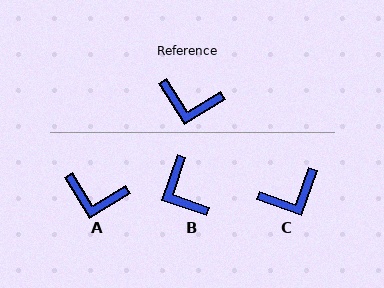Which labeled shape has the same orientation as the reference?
A.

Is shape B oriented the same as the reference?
No, it is off by about 51 degrees.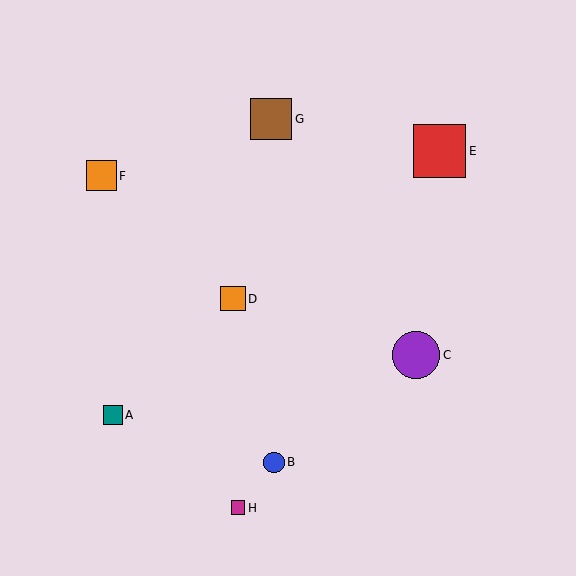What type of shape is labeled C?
Shape C is a purple circle.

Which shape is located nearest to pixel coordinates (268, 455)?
The blue circle (labeled B) at (274, 462) is nearest to that location.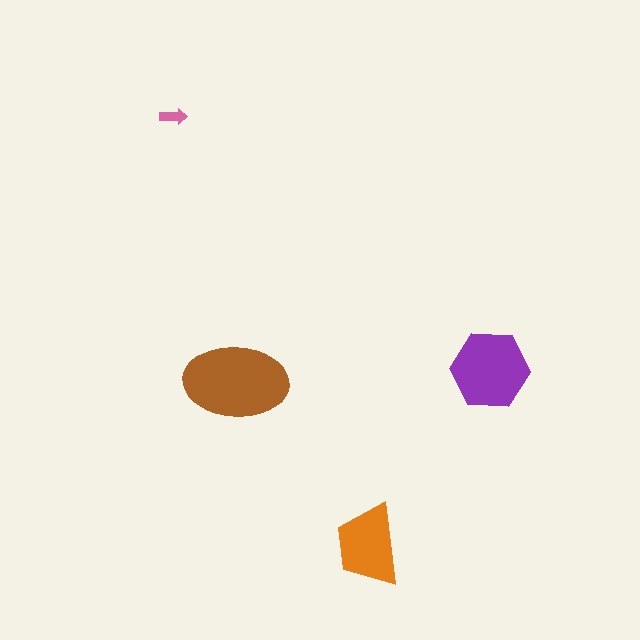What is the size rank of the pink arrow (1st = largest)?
4th.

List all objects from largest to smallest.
The brown ellipse, the purple hexagon, the orange trapezoid, the pink arrow.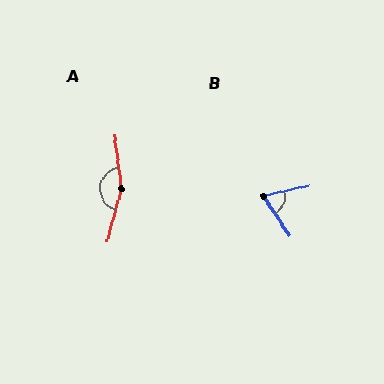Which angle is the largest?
A, at approximately 158 degrees.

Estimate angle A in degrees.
Approximately 158 degrees.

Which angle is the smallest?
B, at approximately 69 degrees.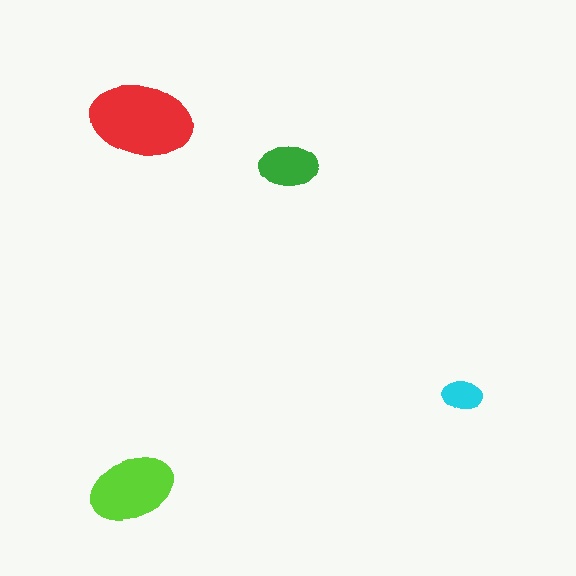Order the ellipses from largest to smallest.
the red one, the lime one, the green one, the cyan one.